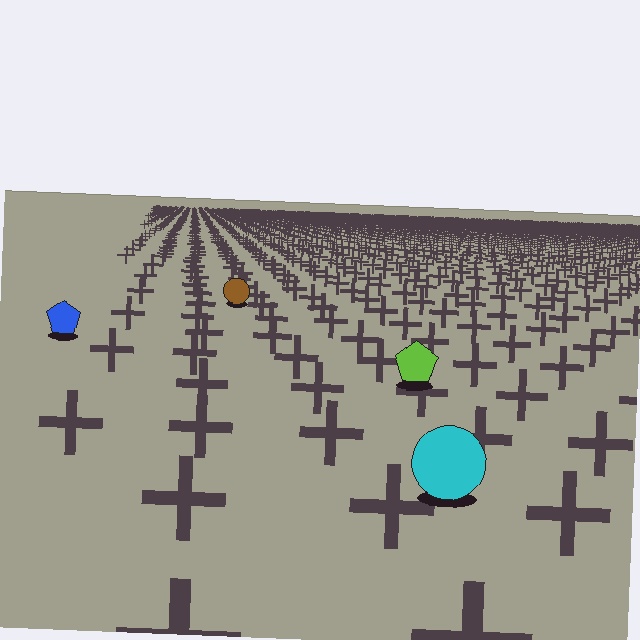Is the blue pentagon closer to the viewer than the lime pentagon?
No. The lime pentagon is closer — you can tell from the texture gradient: the ground texture is coarser near it.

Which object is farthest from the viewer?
The brown circle is farthest from the viewer. It appears smaller and the ground texture around it is denser.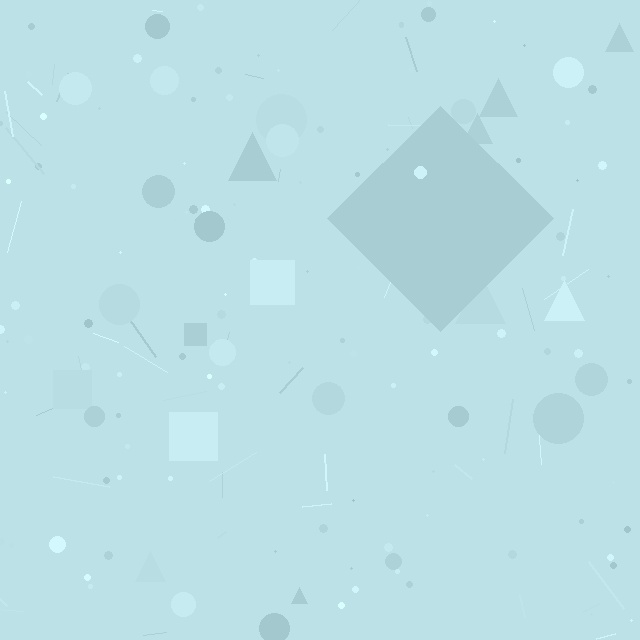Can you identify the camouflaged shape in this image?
The camouflaged shape is a diamond.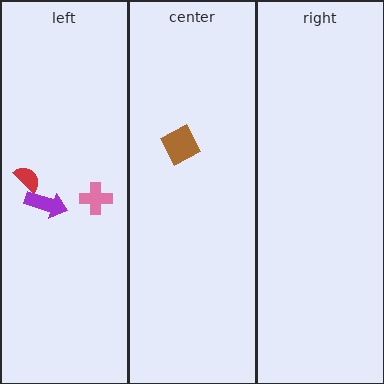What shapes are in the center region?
The brown square.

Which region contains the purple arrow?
The left region.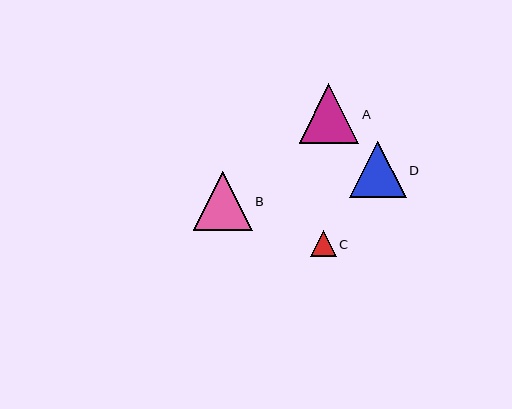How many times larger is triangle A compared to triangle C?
Triangle A is approximately 2.3 times the size of triangle C.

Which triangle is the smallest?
Triangle C is the smallest with a size of approximately 26 pixels.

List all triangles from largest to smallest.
From largest to smallest: A, B, D, C.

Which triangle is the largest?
Triangle A is the largest with a size of approximately 59 pixels.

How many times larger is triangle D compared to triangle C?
Triangle D is approximately 2.2 times the size of triangle C.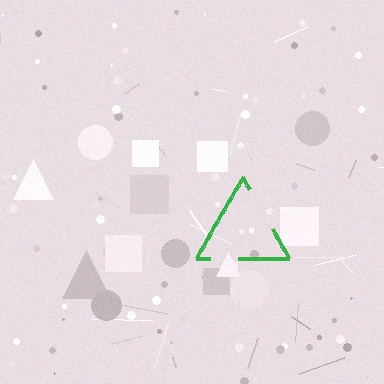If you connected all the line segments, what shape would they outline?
They would outline a triangle.